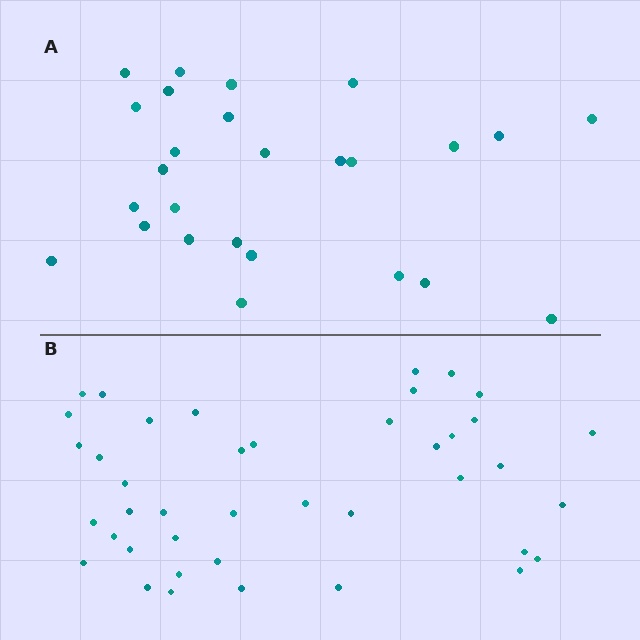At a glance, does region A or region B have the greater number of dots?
Region B (the bottom region) has more dots.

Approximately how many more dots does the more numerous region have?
Region B has approximately 15 more dots than region A.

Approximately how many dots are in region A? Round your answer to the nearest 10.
About 30 dots. (The exact count is 26, which rounds to 30.)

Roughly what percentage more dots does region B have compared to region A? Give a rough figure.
About 60% more.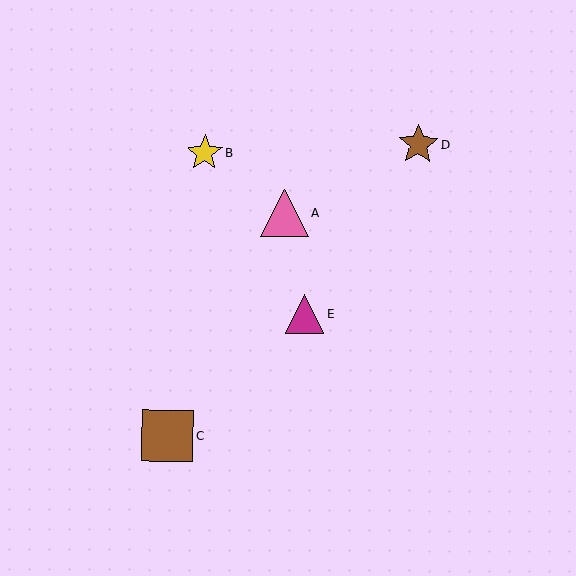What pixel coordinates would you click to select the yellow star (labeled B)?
Click at (205, 152) to select the yellow star B.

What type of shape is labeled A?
Shape A is a pink triangle.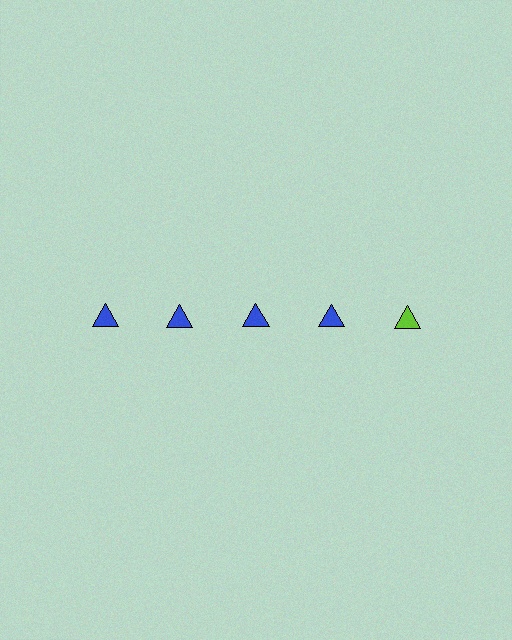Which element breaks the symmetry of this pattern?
The lime triangle in the top row, rightmost column breaks the symmetry. All other shapes are blue triangles.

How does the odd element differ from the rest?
It has a different color: lime instead of blue.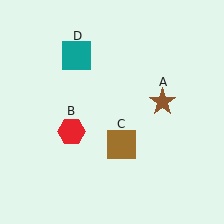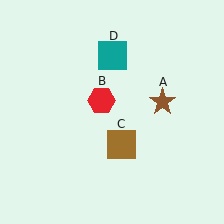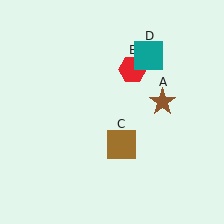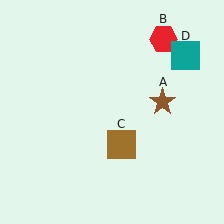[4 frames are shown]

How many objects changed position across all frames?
2 objects changed position: red hexagon (object B), teal square (object D).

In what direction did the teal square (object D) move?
The teal square (object D) moved right.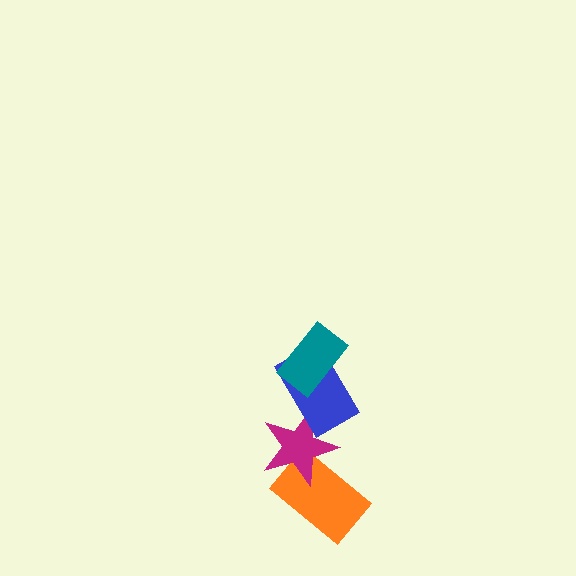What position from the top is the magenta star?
The magenta star is 3rd from the top.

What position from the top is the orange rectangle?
The orange rectangle is 4th from the top.